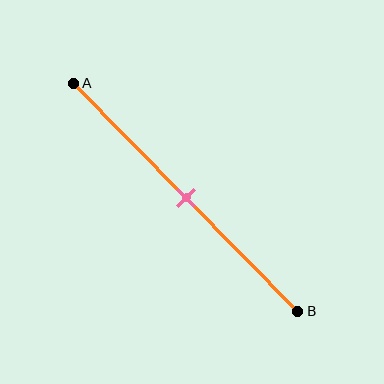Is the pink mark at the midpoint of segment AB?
Yes, the mark is approximately at the midpoint.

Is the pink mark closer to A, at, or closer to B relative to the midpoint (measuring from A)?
The pink mark is approximately at the midpoint of segment AB.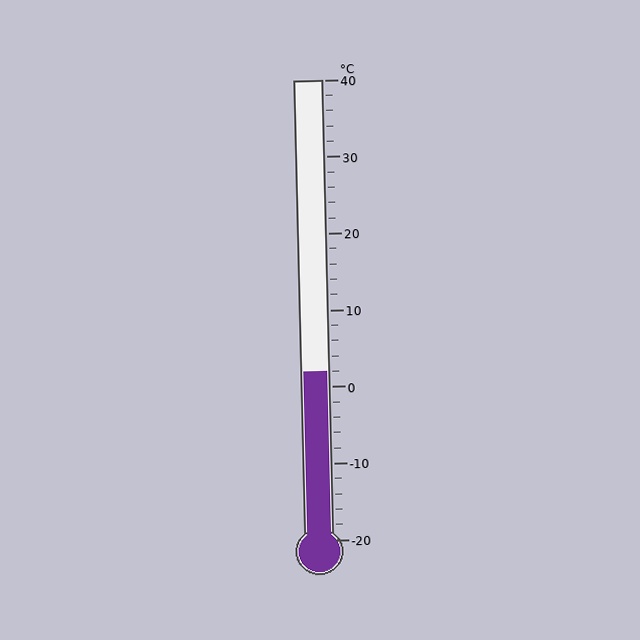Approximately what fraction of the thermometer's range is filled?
The thermometer is filled to approximately 35% of its range.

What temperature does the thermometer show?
The thermometer shows approximately 2°C.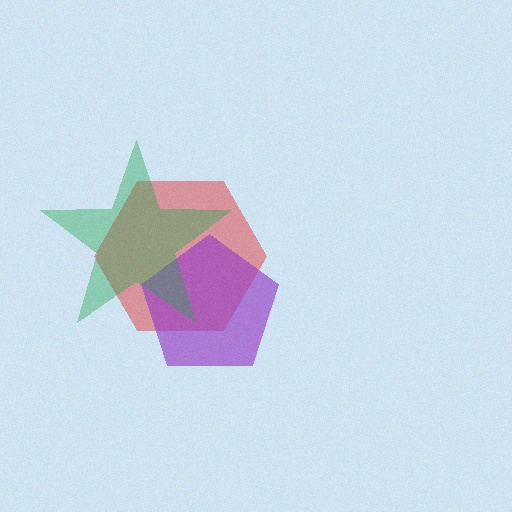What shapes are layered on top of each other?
The layered shapes are: a red hexagon, a purple pentagon, a green star.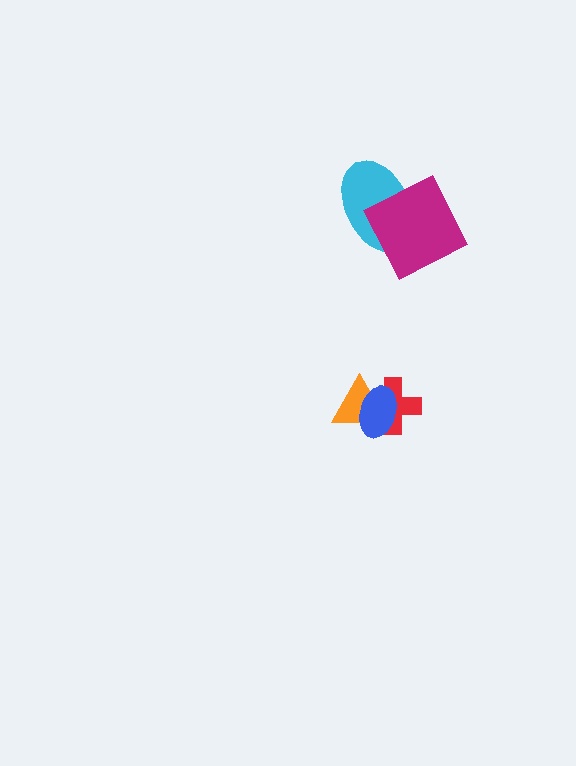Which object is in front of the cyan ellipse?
The magenta square is in front of the cyan ellipse.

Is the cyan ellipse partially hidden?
Yes, it is partially covered by another shape.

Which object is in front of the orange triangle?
The blue ellipse is in front of the orange triangle.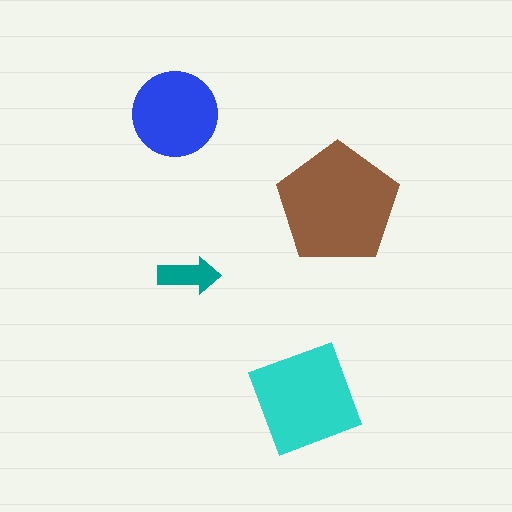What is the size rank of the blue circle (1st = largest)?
3rd.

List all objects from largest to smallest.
The brown pentagon, the cyan diamond, the blue circle, the teal arrow.